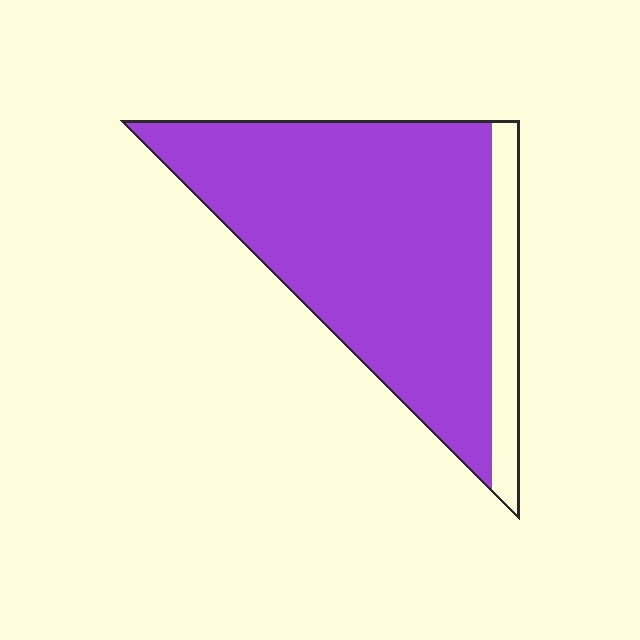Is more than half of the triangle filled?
Yes.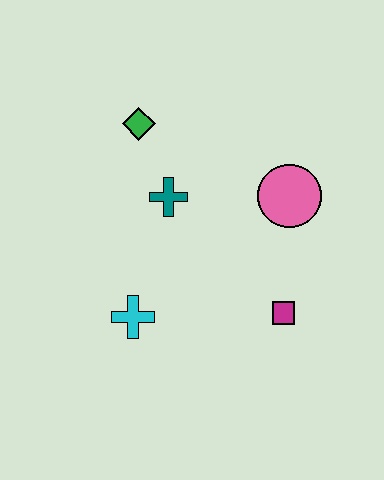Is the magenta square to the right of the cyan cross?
Yes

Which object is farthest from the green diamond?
The magenta square is farthest from the green diamond.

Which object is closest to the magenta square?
The pink circle is closest to the magenta square.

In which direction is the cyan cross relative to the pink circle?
The cyan cross is to the left of the pink circle.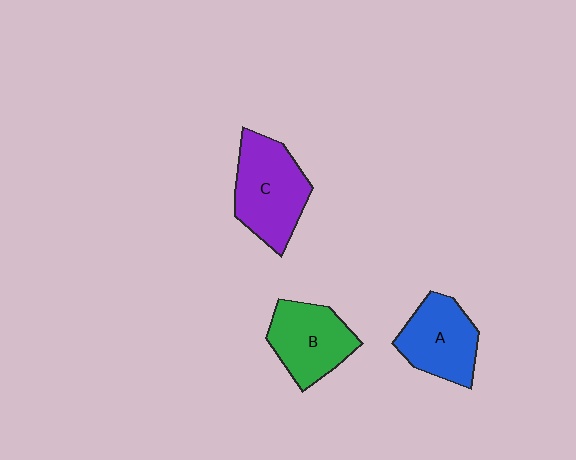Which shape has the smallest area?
Shape A (blue).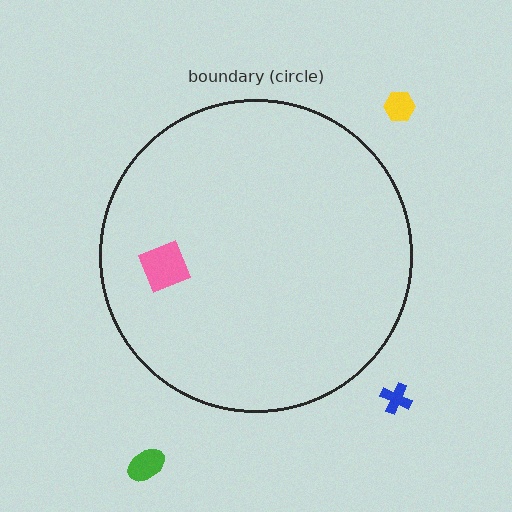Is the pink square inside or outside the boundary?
Inside.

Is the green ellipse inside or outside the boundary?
Outside.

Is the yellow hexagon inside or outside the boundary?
Outside.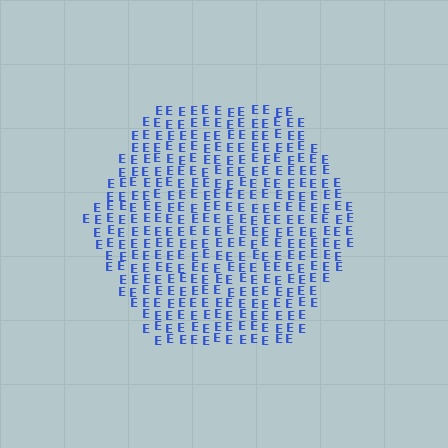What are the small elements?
The small elements are letter E's.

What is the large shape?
The large shape is a hexagon.